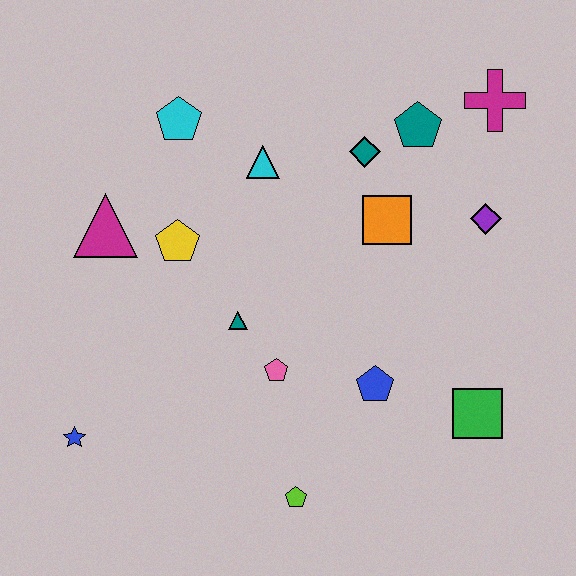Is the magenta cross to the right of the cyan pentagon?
Yes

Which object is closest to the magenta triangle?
The yellow pentagon is closest to the magenta triangle.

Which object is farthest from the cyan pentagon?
The green square is farthest from the cyan pentagon.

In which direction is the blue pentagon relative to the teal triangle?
The blue pentagon is to the right of the teal triangle.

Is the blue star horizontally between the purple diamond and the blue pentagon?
No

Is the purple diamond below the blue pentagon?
No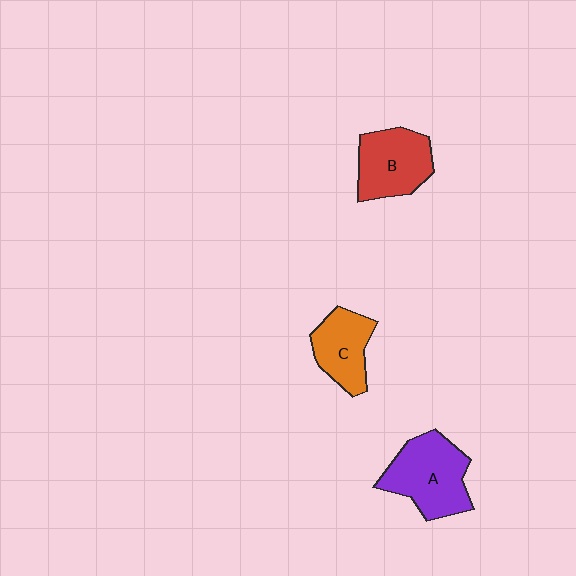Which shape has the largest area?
Shape A (purple).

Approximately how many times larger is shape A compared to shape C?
Approximately 1.4 times.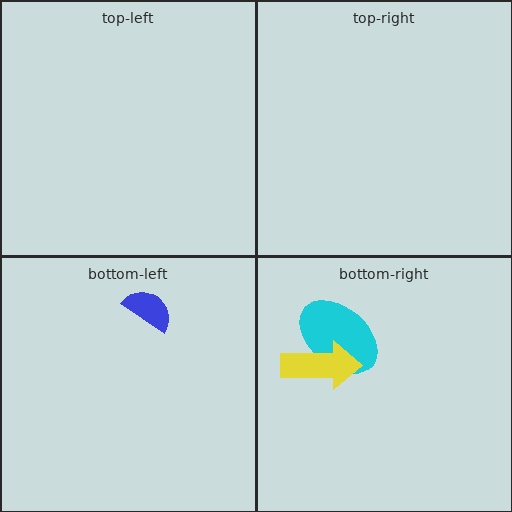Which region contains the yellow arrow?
The bottom-right region.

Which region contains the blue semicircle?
The bottom-left region.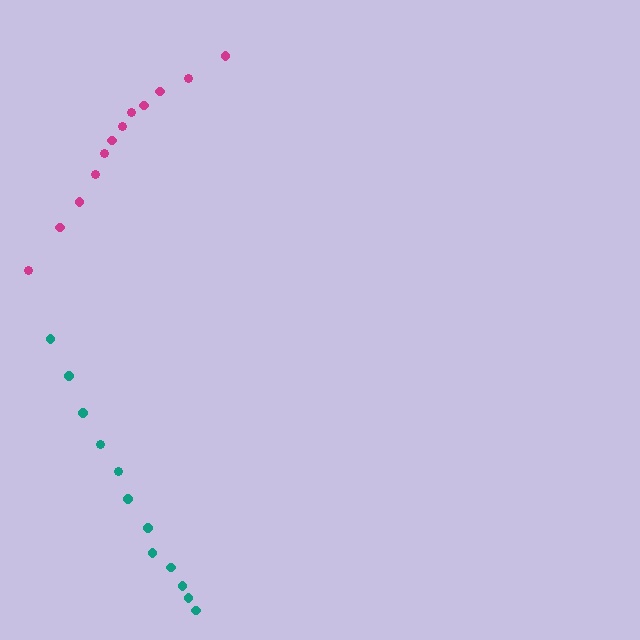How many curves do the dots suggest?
There are 2 distinct paths.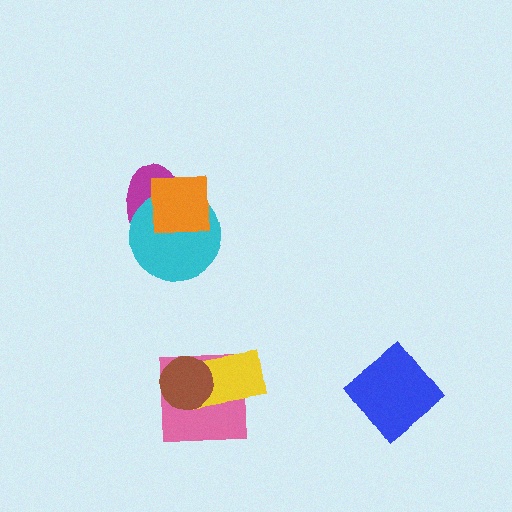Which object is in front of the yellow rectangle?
The brown circle is in front of the yellow rectangle.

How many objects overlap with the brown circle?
2 objects overlap with the brown circle.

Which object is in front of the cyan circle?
The orange square is in front of the cyan circle.